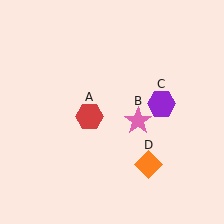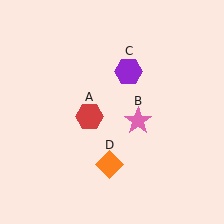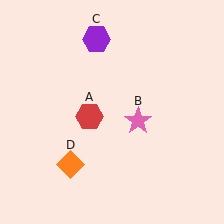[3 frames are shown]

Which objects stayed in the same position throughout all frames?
Red hexagon (object A) and pink star (object B) remained stationary.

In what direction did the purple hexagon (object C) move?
The purple hexagon (object C) moved up and to the left.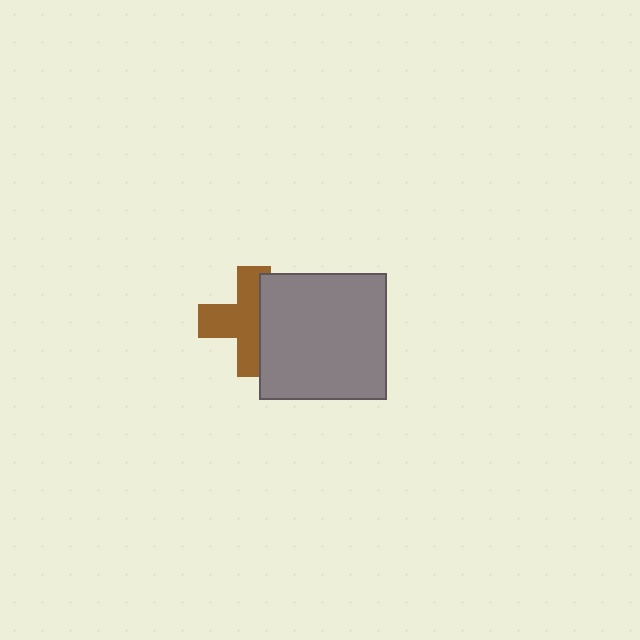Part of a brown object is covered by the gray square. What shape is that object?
It is a cross.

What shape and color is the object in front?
The object in front is a gray square.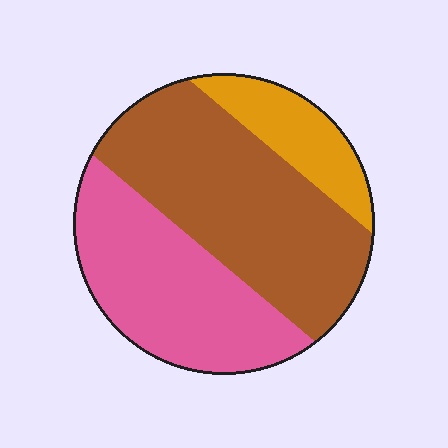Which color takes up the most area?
Brown, at roughly 50%.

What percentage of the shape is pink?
Pink takes up between a third and a half of the shape.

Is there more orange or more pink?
Pink.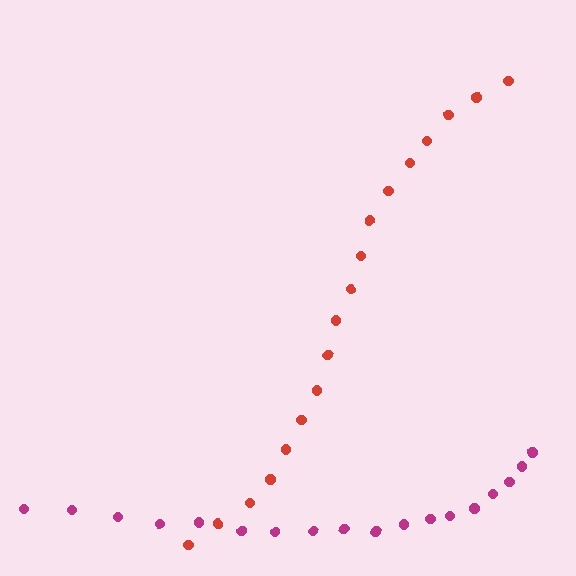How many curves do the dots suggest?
There are 2 distinct paths.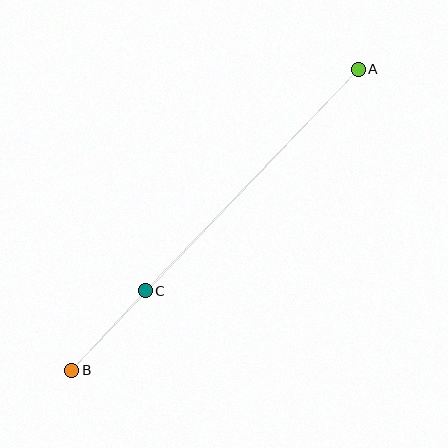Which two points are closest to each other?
Points B and C are closest to each other.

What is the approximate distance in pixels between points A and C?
The distance between A and C is approximately 308 pixels.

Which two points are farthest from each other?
Points A and B are farthest from each other.